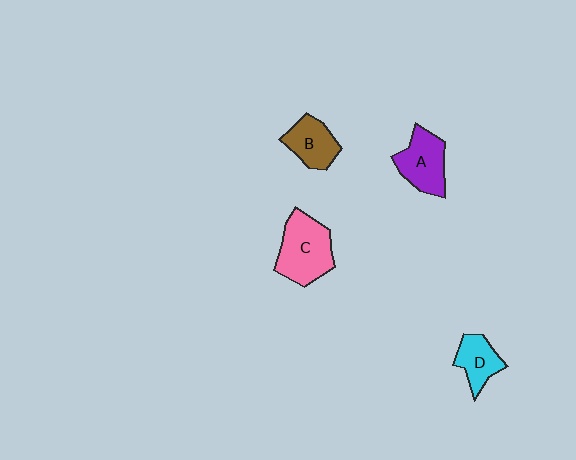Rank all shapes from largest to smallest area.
From largest to smallest: C (pink), A (purple), B (brown), D (cyan).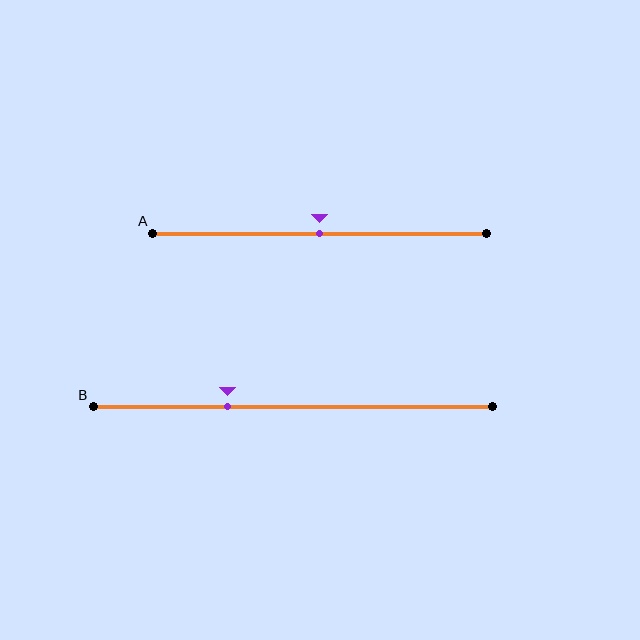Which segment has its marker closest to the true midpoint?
Segment A has its marker closest to the true midpoint.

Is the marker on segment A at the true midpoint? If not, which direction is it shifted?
Yes, the marker on segment A is at the true midpoint.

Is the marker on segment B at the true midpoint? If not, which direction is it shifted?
No, the marker on segment B is shifted to the left by about 16% of the segment length.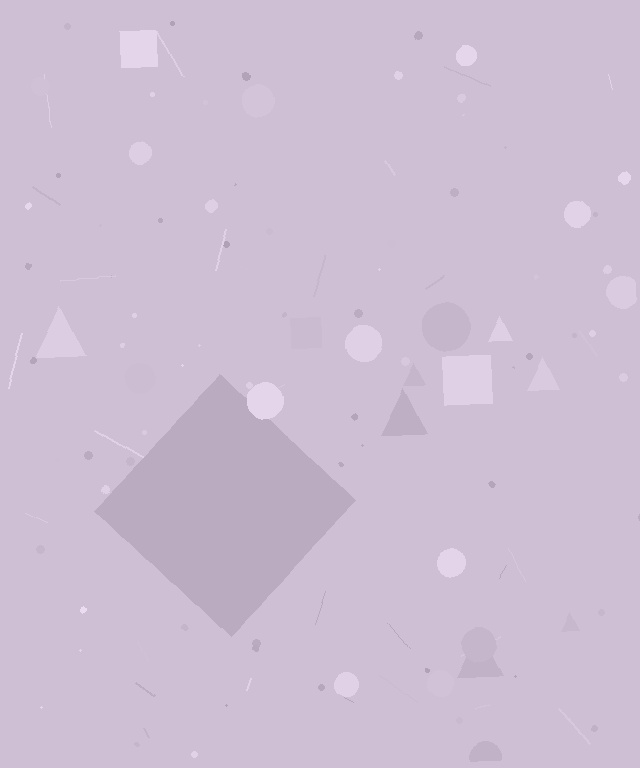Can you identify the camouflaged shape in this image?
The camouflaged shape is a diamond.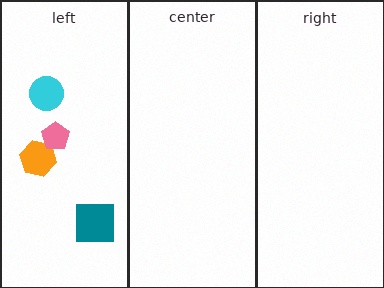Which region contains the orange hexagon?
The left region.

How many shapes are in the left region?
4.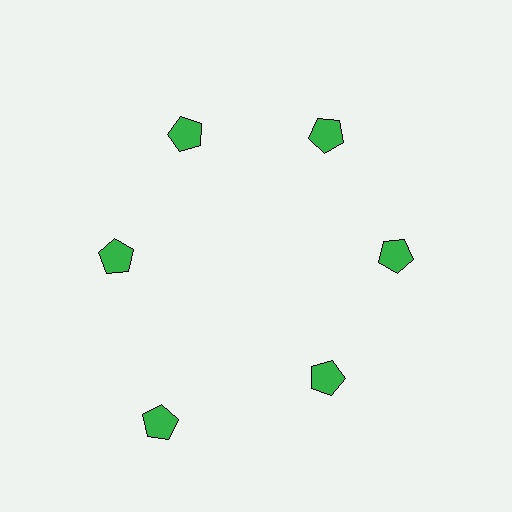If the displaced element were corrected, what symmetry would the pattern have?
It would have 6-fold rotational symmetry — the pattern would map onto itself every 60 degrees.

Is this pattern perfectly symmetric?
No. The 6 green pentagons are arranged in a ring, but one element near the 7 o'clock position is pushed outward from the center, breaking the 6-fold rotational symmetry.